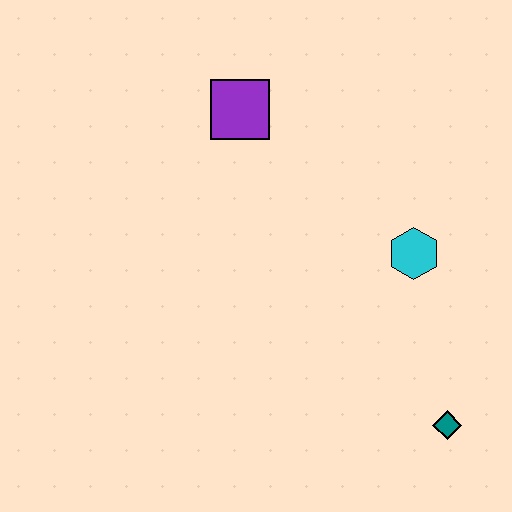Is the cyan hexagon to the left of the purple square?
No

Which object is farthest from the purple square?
The teal diamond is farthest from the purple square.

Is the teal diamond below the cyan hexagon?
Yes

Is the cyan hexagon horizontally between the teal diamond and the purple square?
Yes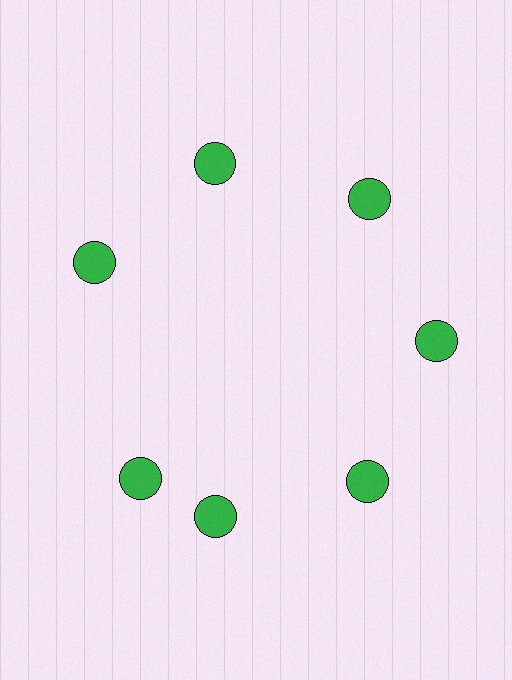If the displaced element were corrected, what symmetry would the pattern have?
It would have 7-fold rotational symmetry — the pattern would map onto itself every 51 degrees.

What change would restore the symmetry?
The symmetry would be restored by rotating it back into even spacing with its neighbors so that all 7 circles sit at equal angles and equal distance from the center.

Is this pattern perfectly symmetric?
No. The 7 green circles are arranged in a ring, but one element near the 8 o'clock position is rotated out of alignment along the ring, breaking the 7-fold rotational symmetry.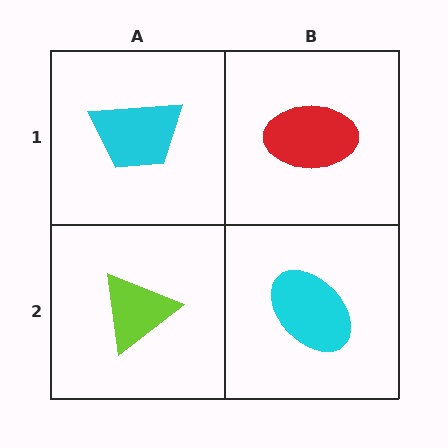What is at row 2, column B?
A cyan ellipse.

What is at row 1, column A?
A cyan trapezoid.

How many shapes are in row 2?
2 shapes.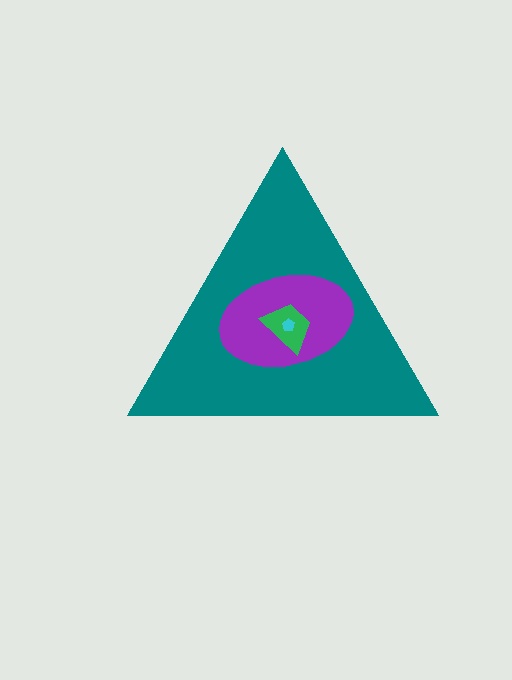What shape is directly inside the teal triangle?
The purple ellipse.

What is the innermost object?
The cyan pentagon.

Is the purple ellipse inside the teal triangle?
Yes.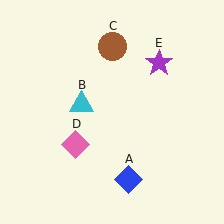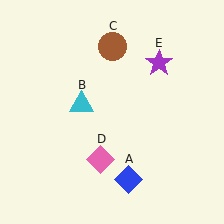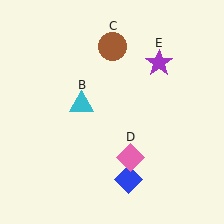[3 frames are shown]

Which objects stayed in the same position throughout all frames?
Blue diamond (object A) and cyan triangle (object B) and brown circle (object C) and purple star (object E) remained stationary.